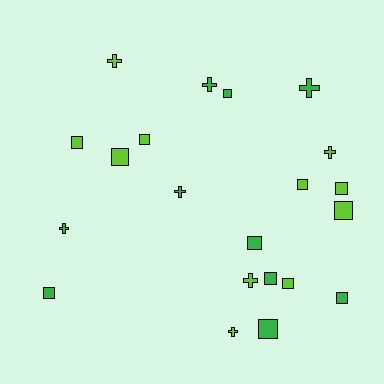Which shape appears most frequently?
Square, with 13 objects.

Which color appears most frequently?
Lime, with 11 objects.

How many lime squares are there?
There are 7 lime squares.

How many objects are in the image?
There are 21 objects.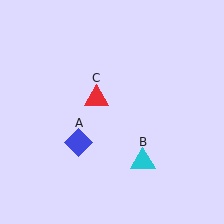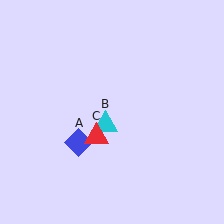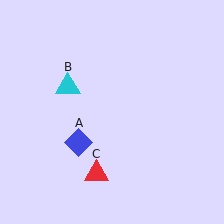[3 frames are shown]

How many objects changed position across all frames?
2 objects changed position: cyan triangle (object B), red triangle (object C).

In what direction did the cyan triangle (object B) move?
The cyan triangle (object B) moved up and to the left.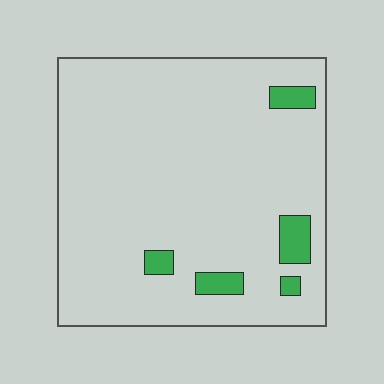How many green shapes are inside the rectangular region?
5.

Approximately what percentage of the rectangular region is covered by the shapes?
Approximately 5%.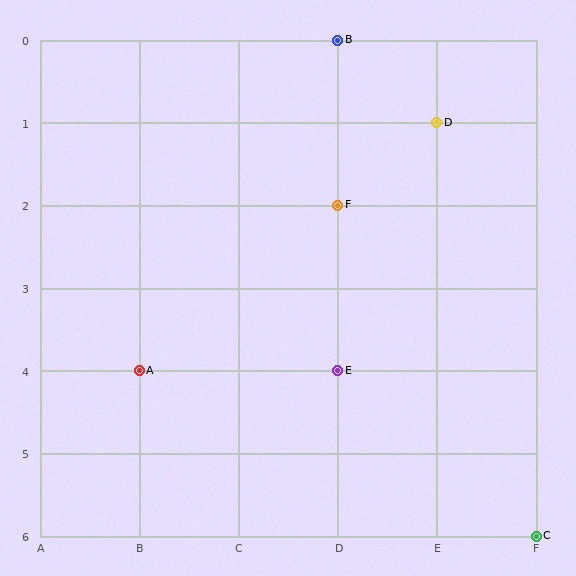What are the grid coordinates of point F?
Point F is at grid coordinates (D, 2).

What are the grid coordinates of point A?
Point A is at grid coordinates (B, 4).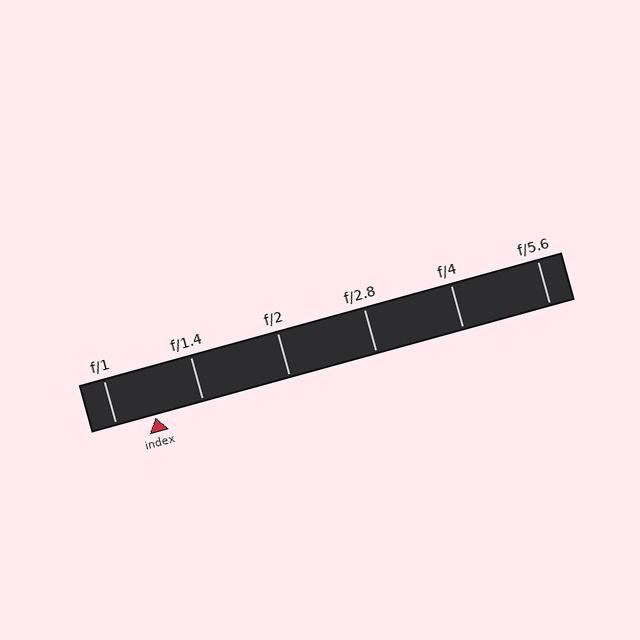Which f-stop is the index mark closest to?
The index mark is closest to f/1.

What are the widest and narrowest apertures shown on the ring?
The widest aperture shown is f/1 and the narrowest is f/5.6.